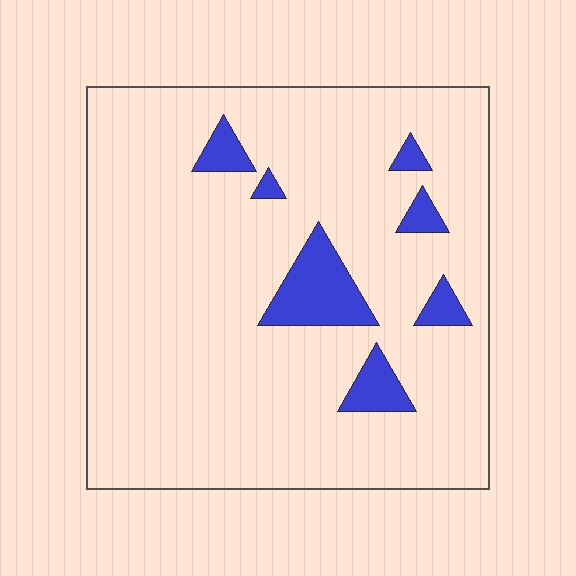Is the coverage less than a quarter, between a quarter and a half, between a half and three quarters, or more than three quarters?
Less than a quarter.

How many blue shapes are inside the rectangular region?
7.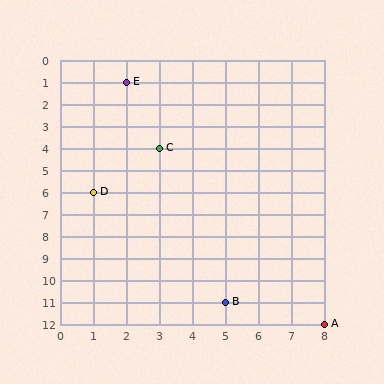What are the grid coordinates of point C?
Point C is at grid coordinates (3, 4).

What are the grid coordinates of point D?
Point D is at grid coordinates (1, 6).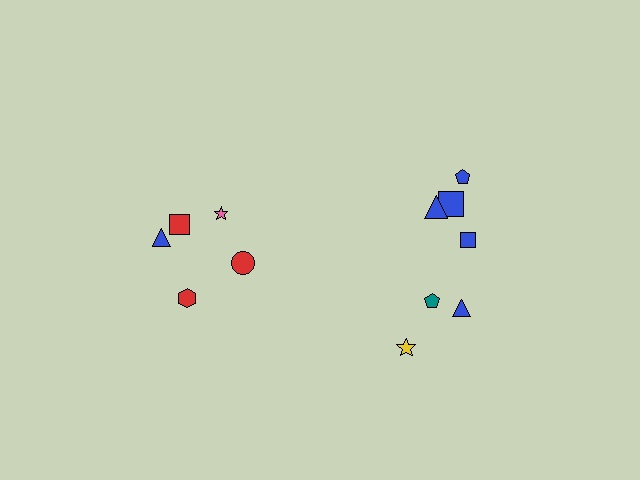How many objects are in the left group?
There are 5 objects.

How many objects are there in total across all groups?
There are 12 objects.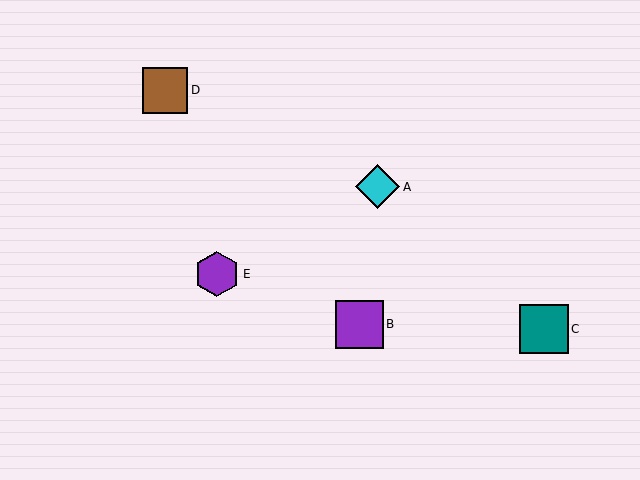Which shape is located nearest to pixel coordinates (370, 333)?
The purple square (labeled B) at (359, 324) is nearest to that location.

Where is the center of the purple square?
The center of the purple square is at (359, 324).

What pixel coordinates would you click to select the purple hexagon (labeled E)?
Click at (217, 274) to select the purple hexagon E.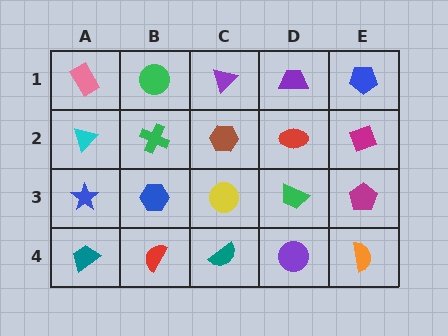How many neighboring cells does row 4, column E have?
2.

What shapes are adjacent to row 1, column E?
A magenta diamond (row 2, column E), a purple trapezoid (row 1, column D).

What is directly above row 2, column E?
A blue pentagon.